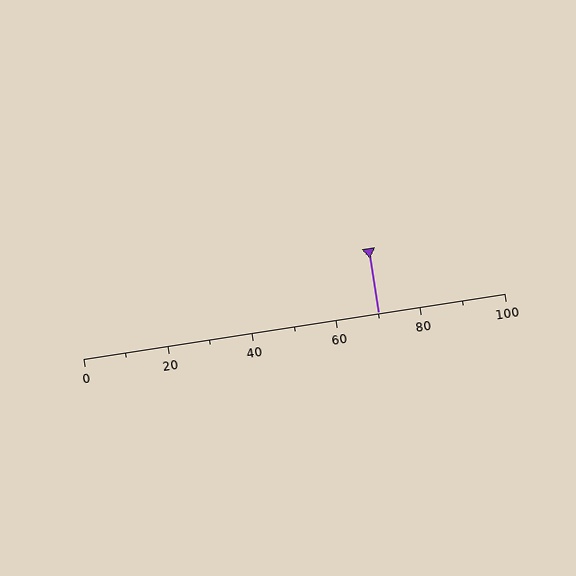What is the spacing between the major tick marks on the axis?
The major ticks are spaced 20 apart.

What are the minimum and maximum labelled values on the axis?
The axis runs from 0 to 100.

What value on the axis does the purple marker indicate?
The marker indicates approximately 70.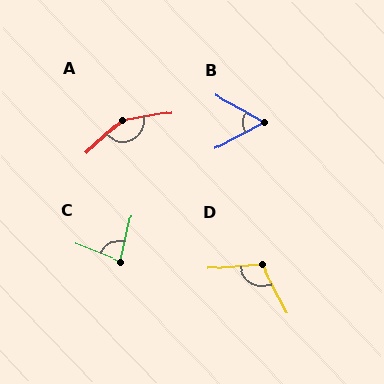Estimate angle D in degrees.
Approximately 114 degrees.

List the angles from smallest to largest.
B (57°), C (82°), D (114°), A (148°).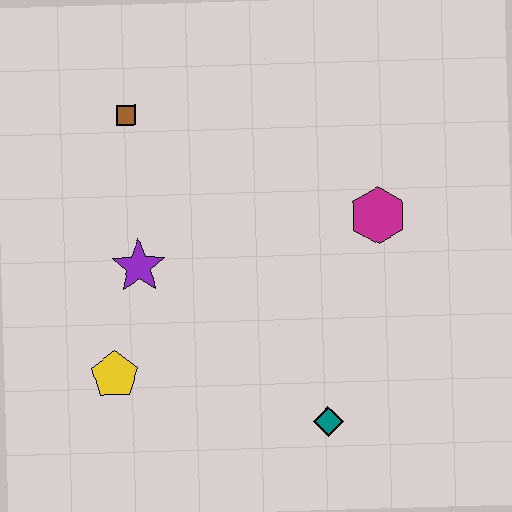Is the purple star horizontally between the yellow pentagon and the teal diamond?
Yes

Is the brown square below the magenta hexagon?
No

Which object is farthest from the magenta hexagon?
The yellow pentagon is farthest from the magenta hexagon.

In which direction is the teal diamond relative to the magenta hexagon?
The teal diamond is below the magenta hexagon.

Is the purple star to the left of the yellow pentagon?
No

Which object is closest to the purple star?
The yellow pentagon is closest to the purple star.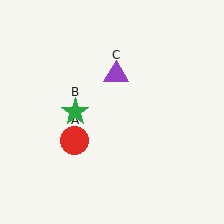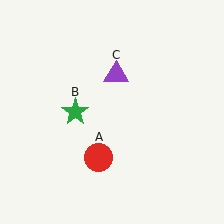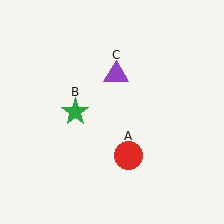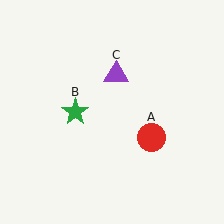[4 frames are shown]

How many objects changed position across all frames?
1 object changed position: red circle (object A).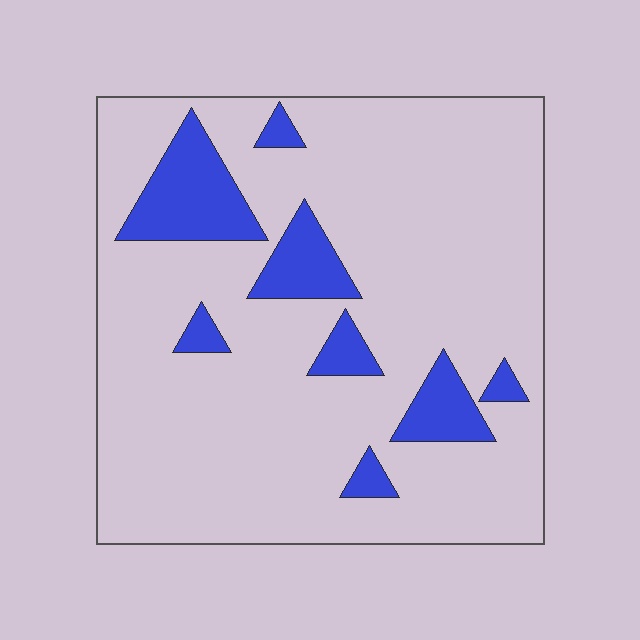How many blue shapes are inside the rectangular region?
8.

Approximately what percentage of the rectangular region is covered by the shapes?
Approximately 15%.